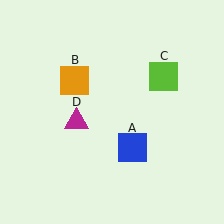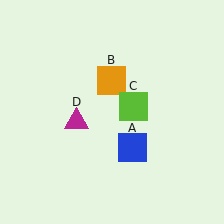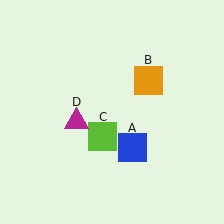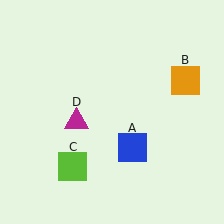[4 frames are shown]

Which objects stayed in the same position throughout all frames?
Blue square (object A) and magenta triangle (object D) remained stationary.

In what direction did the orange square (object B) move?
The orange square (object B) moved right.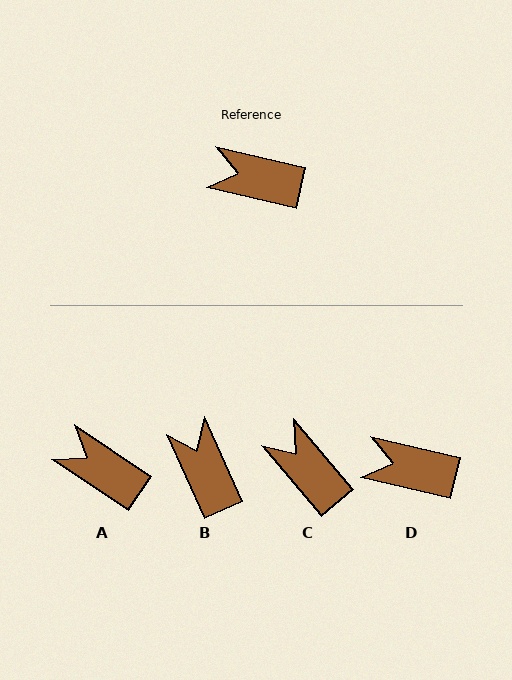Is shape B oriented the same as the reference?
No, it is off by about 52 degrees.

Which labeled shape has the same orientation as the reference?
D.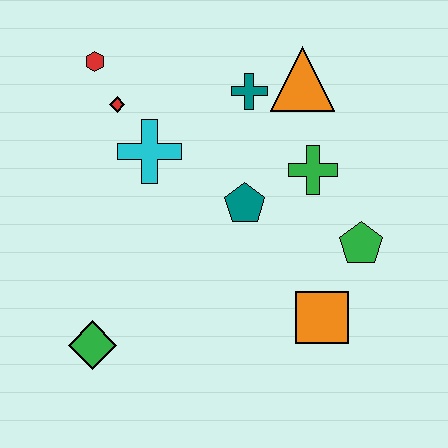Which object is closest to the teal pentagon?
The green cross is closest to the teal pentagon.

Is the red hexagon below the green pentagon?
No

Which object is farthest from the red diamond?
The orange square is farthest from the red diamond.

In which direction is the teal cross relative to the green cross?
The teal cross is above the green cross.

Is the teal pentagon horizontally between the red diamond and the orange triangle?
Yes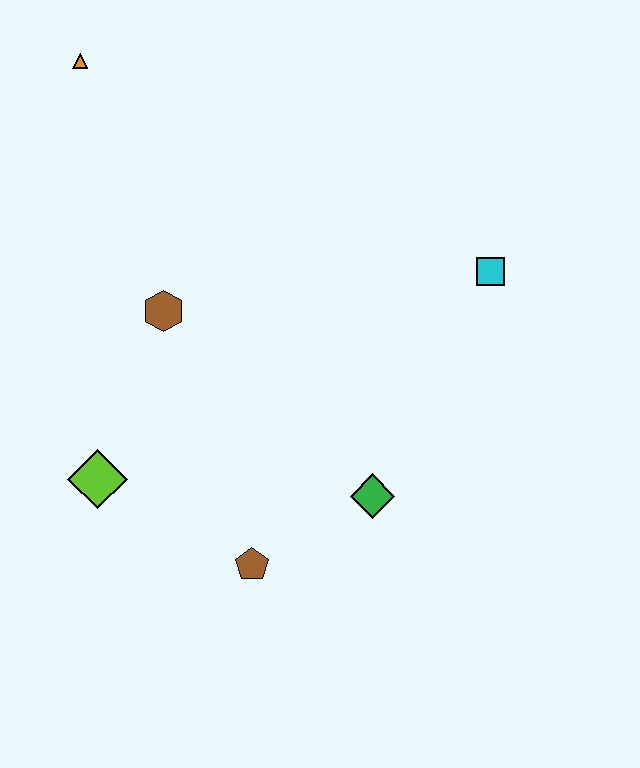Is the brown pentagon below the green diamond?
Yes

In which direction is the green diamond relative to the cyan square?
The green diamond is below the cyan square.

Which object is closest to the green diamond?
The brown pentagon is closest to the green diamond.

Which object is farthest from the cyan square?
The orange triangle is farthest from the cyan square.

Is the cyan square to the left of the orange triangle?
No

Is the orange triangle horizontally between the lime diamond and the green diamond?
No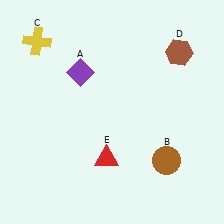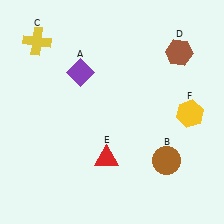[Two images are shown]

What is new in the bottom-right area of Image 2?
A yellow hexagon (F) was added in the bottom-right area of Image 2.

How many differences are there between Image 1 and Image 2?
There is 1 difference between the two images.